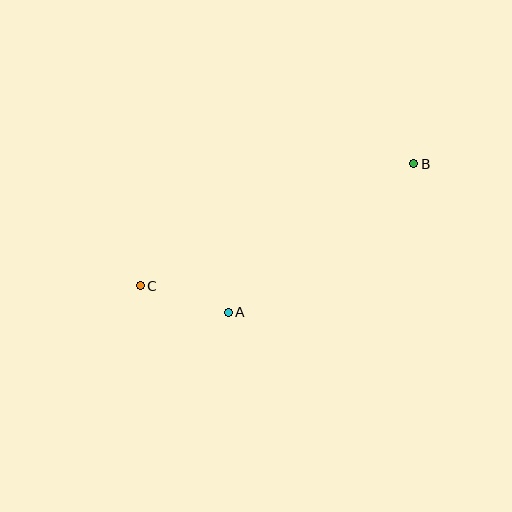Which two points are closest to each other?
Points A and C are closest to each other.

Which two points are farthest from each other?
Points B and C are farthest from each other.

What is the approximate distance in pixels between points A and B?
The distance between A and B is approximately 238 pixels.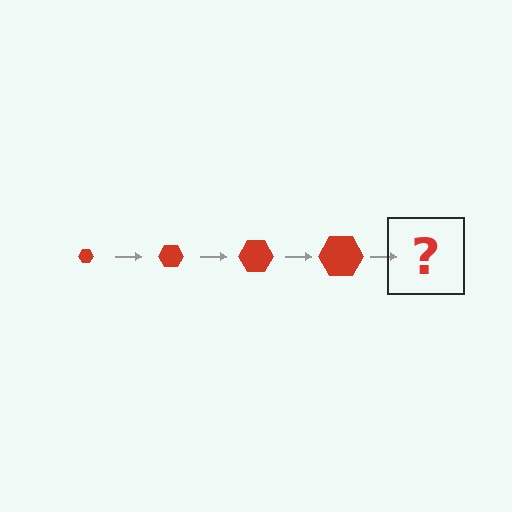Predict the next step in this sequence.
The next step is a red hexagon, larger than the previous one.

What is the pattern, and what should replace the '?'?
The pattern is that the hexagon gets progressively larger each step. The '?' should be a red hexagon, larger than the previous one.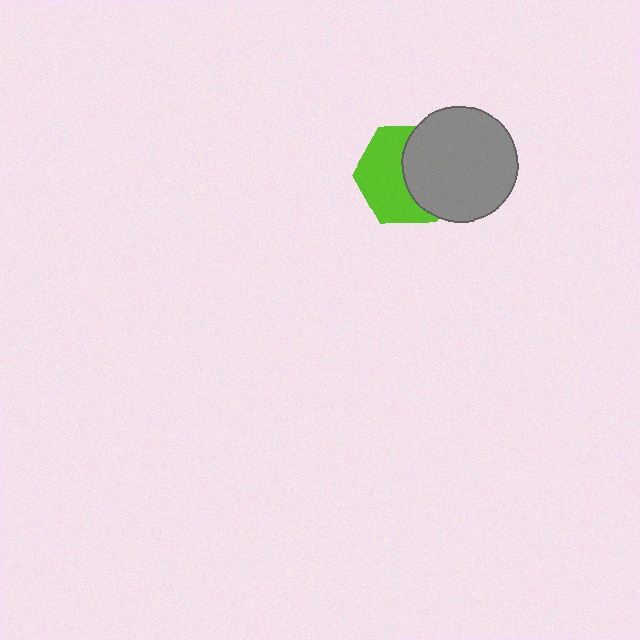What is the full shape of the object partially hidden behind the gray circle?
The partially hidden object is a lime hexagon.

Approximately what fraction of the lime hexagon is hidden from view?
Roughly 46% of the lime hexagon is hidden behind the gray circle.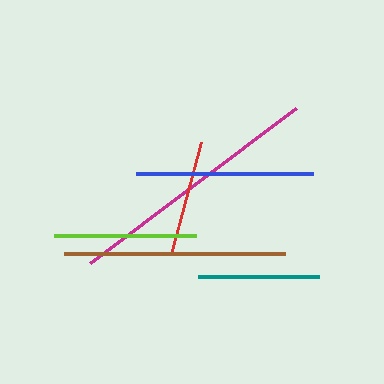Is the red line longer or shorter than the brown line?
The brown line is longer than the red line.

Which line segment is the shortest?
The red line is the shortest at approximately 116 pixels.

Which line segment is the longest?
The magenta line is the longest at approximately 257 pixels.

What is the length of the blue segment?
The blue segment is approximately 177 pixels long.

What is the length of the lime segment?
The lime segment is approximately 142 pixels long.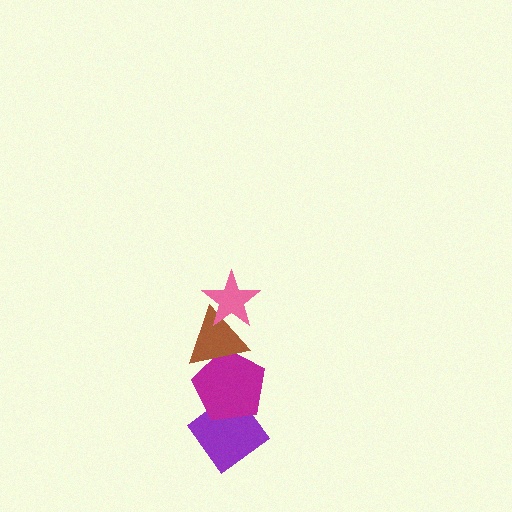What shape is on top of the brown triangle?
The pink star is on top of the brown triangle.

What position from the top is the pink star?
The pink star is 1st from the top.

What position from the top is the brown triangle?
The brown triangle is 2nd from the top.